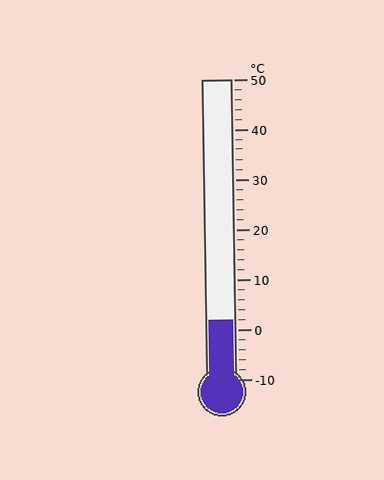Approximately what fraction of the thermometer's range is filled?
The thermometer is filled to approximately 20% of its range.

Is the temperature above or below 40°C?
The temperature is below 40°C.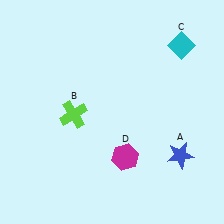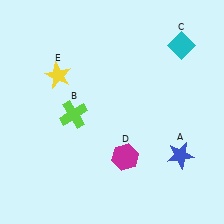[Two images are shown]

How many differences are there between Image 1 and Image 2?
There is 1 difference between the two images.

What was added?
A yellow star (E) was added in Image 2.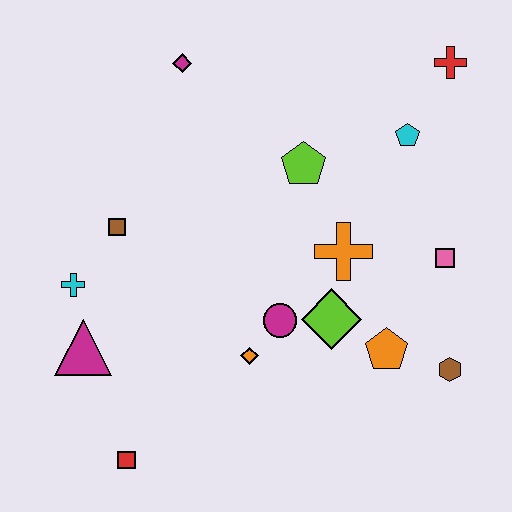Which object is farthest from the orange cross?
The red square is farthest from the orange cross.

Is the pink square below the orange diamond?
No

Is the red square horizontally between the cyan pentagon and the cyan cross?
Yes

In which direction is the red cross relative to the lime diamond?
The red cross is above the lime diamond.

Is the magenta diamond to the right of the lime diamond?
No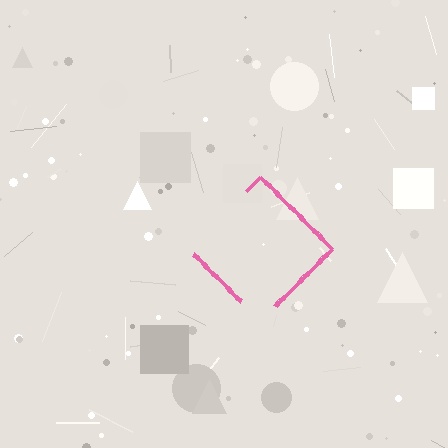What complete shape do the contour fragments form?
The contour fragments form a diamond.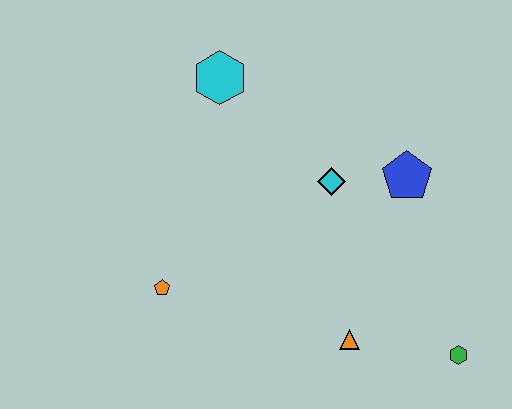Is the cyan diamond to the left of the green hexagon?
Yes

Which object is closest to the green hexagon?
The orange triangle is closest to the green hexagon.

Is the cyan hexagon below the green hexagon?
No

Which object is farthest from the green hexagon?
The cyan hexagon is farthest from the green hexagon.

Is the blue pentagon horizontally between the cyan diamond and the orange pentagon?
No